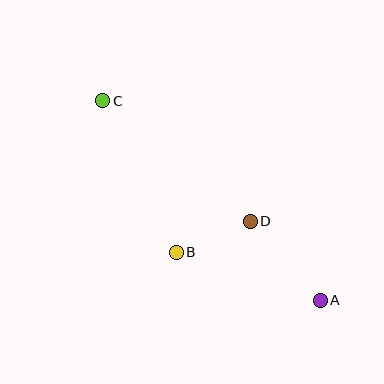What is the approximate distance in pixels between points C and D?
The distance between C and D is approximately 190 pixels.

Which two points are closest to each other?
Points B and D are closest to each other.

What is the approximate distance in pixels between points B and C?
The distance between B and C is approximately 168 pixels.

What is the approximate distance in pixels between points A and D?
The distance between A and D is approximately 106 pixels.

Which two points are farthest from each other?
Points A and C are farthest from each other.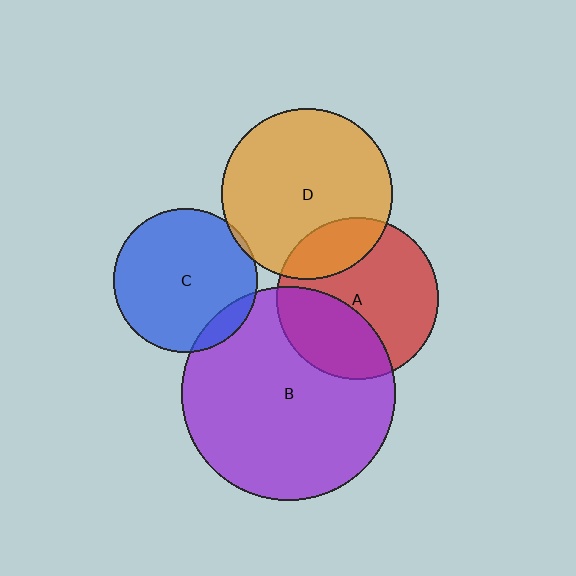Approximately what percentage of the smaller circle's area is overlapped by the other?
Approximately 10%.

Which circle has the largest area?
Circle B (purple).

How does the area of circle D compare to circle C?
Approximately 1.4 times.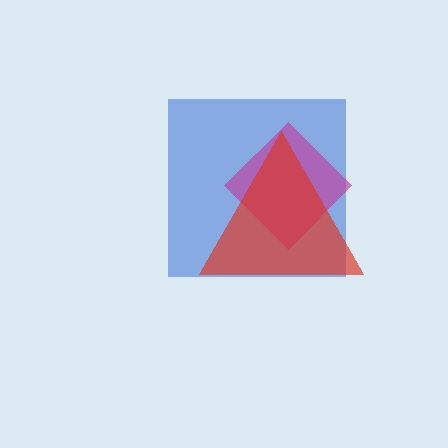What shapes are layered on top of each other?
The layered shapes are: a blue square, a magenta diamond, a red triangle.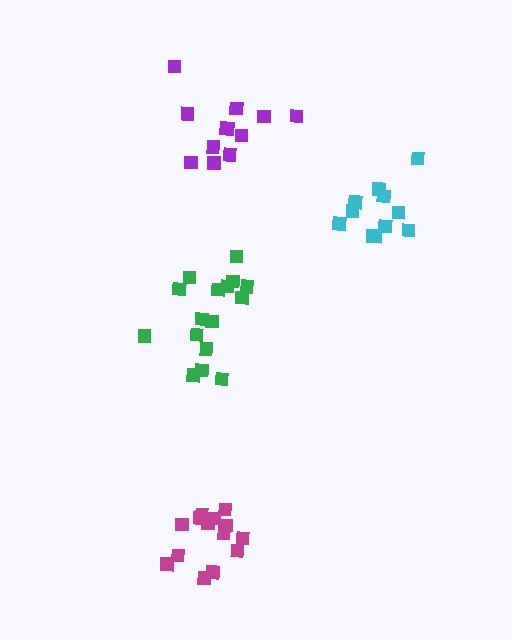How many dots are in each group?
Group 1: 16 dots, Group 2: 11 dots, Group 3: 12 dots, Group 4: 14 dots (53 total).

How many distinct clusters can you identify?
There are 4 distinct clusters.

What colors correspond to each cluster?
The clusters are colored: green, cyan, purple, magenta.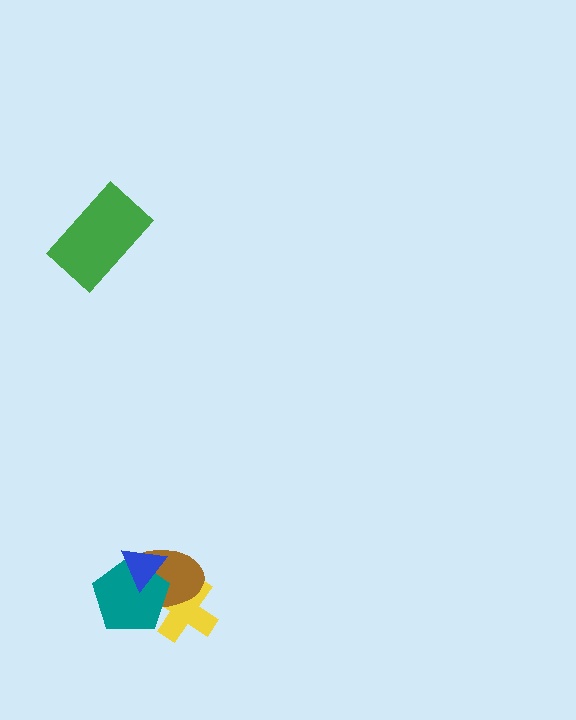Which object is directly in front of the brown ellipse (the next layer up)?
The teal pentagon is directly in front of the brown ellipse.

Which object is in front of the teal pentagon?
The blue triangle is in front of the teal pentagon.